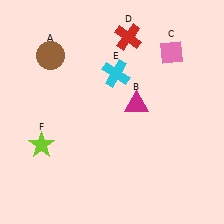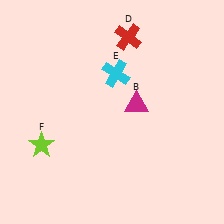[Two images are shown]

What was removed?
The brown circle (A), the pink diamond (C) were removed in Image 2.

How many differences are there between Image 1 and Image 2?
There are 2 differences between the two images.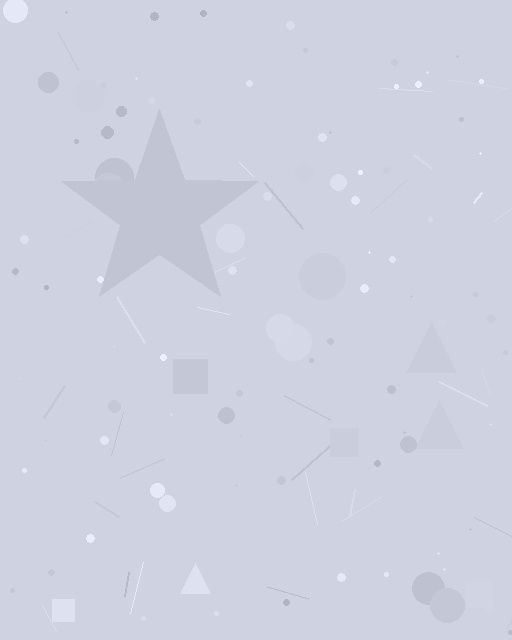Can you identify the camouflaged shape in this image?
The camouflaged shape is a star.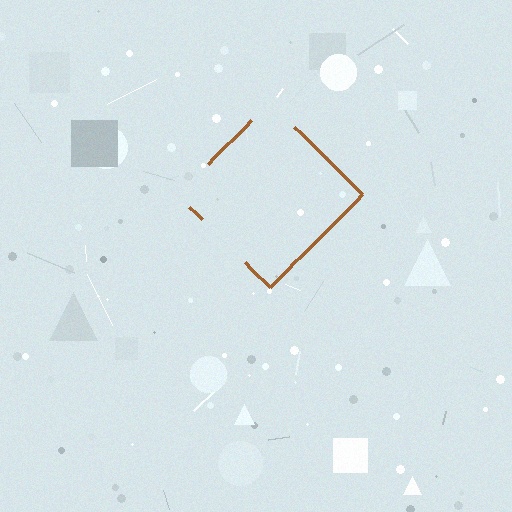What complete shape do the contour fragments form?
The contour fragments form a diamond.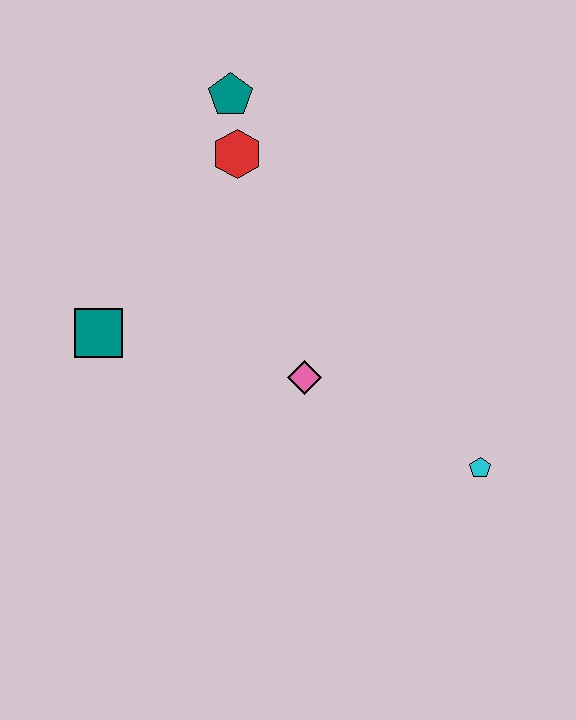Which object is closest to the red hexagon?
The teal pentagon is closest to the red hexagon.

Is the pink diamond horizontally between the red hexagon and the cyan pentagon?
Yes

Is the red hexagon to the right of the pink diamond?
No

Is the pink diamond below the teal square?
Yes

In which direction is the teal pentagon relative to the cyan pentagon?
The teal pentagon is above the cyan pentagon.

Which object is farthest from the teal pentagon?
The cyan pentagon is farthest from the teal pentagon.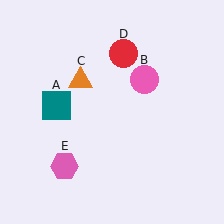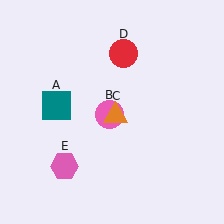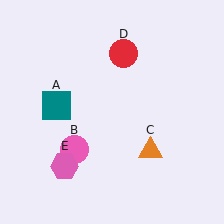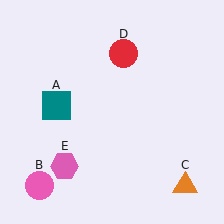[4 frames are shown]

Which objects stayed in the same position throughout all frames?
Teal square (object A) and red circle (object D) and pink hexagon (object E) remained stationary.